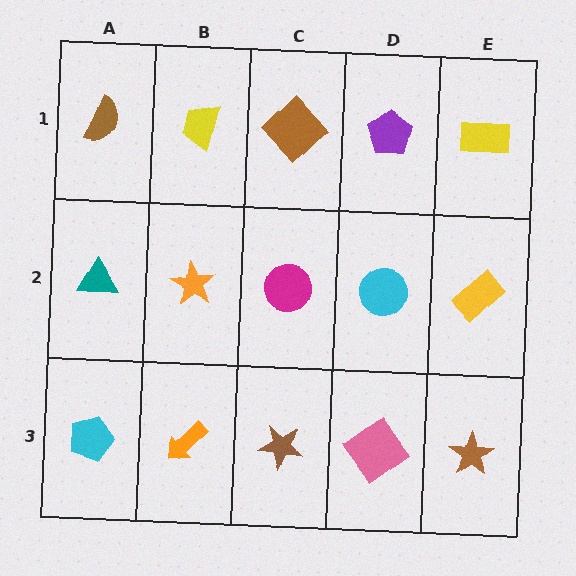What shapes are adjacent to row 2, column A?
A brown semicircle (row 1, column A), a cyan pentagon (row 3, column A), an orange star (row 2, column B).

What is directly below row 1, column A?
A teal triangle.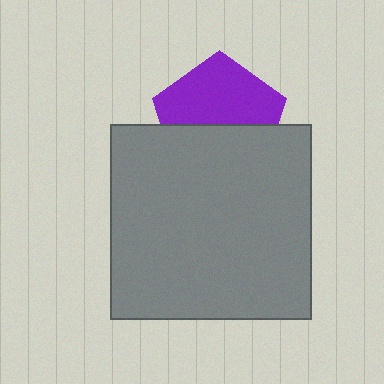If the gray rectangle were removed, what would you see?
You would see the complete purple pentagon.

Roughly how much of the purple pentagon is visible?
About half of it is visible (roughly 54%).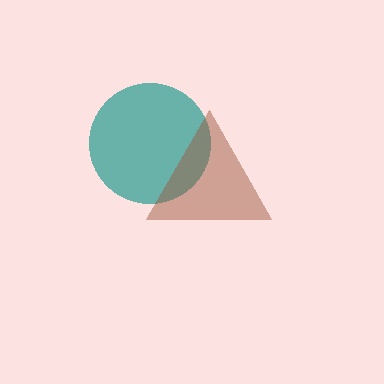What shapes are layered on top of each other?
The layered shapes are: a teal circle, a brown triangle.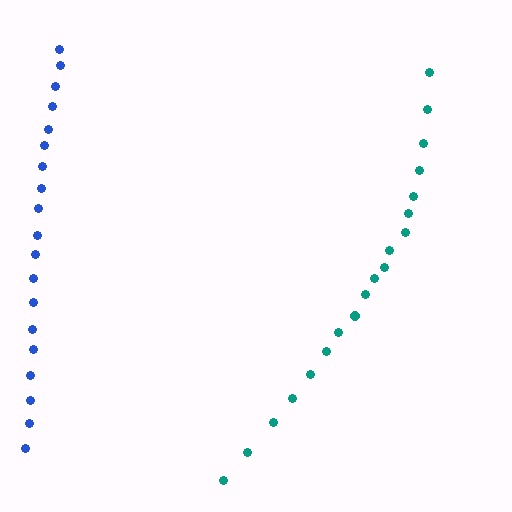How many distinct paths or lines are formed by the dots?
There are 2 distinct paths.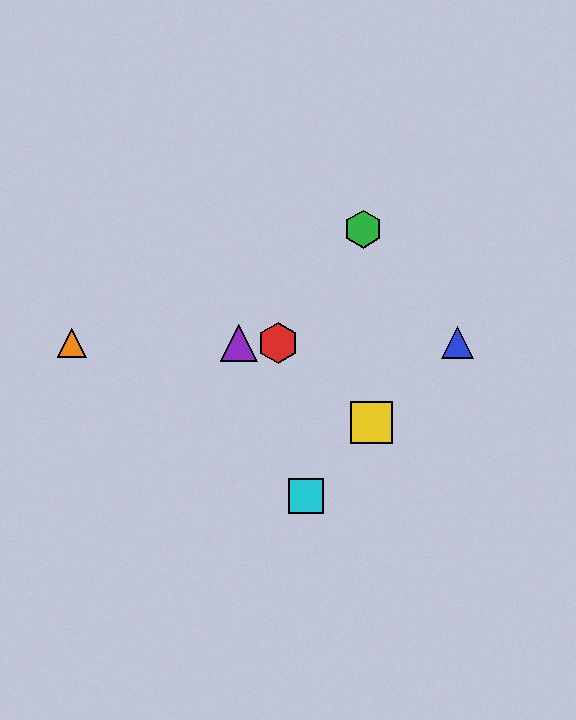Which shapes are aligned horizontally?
The red hexagon, the blue triangle, the purple triangle, the orange triangle are aligned horizontally.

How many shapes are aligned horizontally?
4 shapes (the red hexagon, the blue triangle, the purple triangle, the orange triangle) are aligned horizontally.